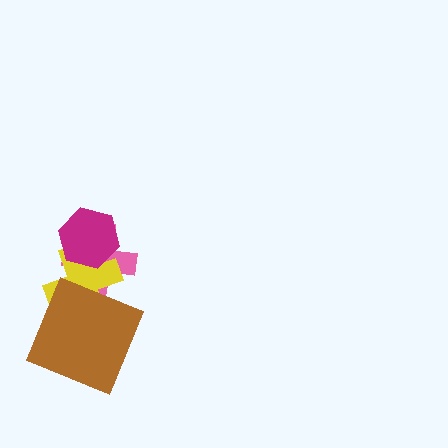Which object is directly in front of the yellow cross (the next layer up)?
The magenta hexagon is directly in front of the yellow cross.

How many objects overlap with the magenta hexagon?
2 objects overlap with the magenta hexagon.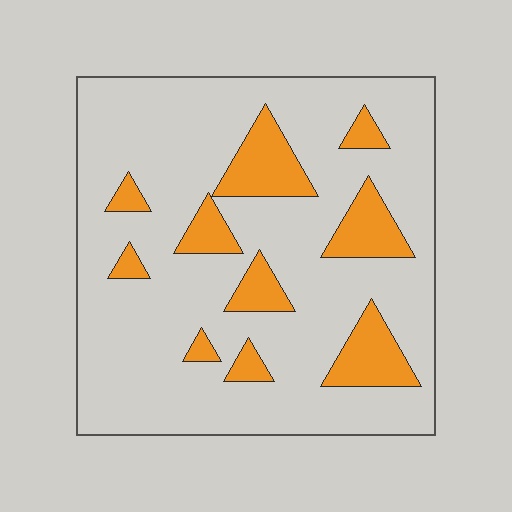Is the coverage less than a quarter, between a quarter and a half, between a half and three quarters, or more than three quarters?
Less than a quarter.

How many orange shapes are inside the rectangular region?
10.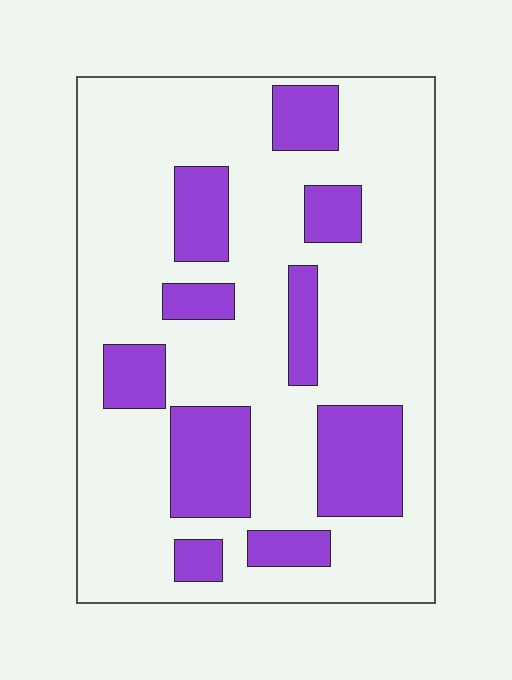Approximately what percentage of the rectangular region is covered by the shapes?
Approximately 25%.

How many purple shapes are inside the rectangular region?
10.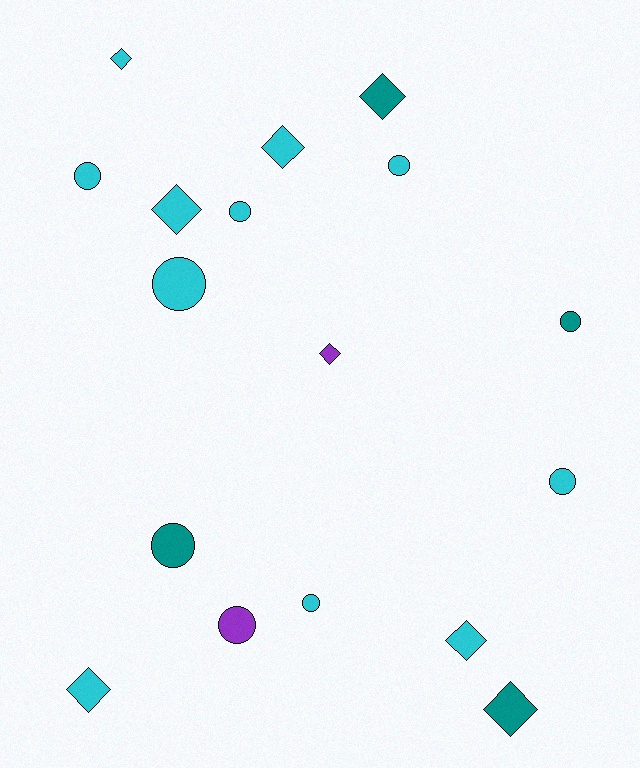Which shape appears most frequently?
Circle, with 9 objects.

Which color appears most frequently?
Cyan, with 11 objects.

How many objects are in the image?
There are 17 objects.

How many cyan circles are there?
There are 6 cyan circles.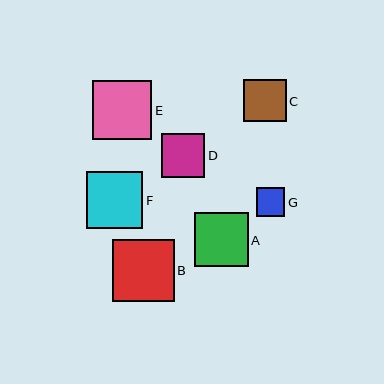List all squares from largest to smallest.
From largest to smallest: B, E, F, A, D, C, G.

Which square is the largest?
Square B is the largest with a size of approximately 62 pixels.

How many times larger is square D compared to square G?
Square D is approximately 1.5 times the size of square G.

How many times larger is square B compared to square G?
Square B is approximately 2.2 times the size of square G.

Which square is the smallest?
Square G is the smallest with a size of approximately 28 pixels.